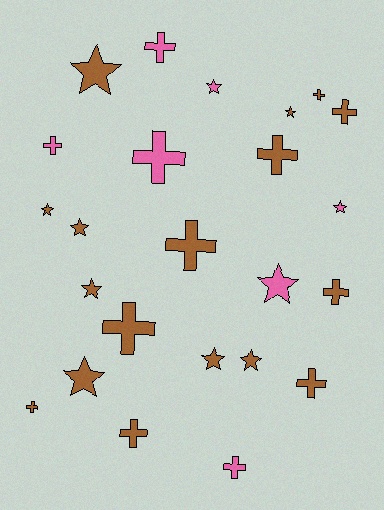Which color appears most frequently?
Brown, with 17 objects.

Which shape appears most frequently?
Cross, with 13 objects.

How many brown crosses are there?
There are 9 brown crosses.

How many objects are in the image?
There are 24 objects.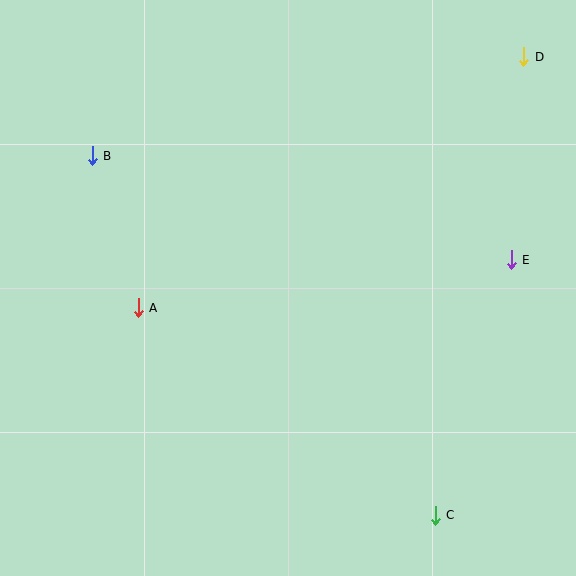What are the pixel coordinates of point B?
Point B is at (92, 156).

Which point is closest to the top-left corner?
Point B is closest to the top-left corner.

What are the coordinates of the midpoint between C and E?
The midpoint between C and E is at (473, 387).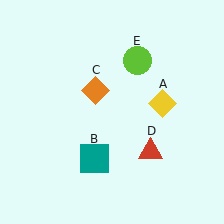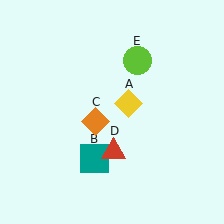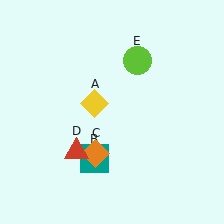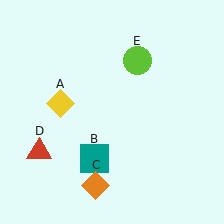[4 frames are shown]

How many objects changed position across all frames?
3 objects changed position: yellow diamond (object A), orange diamond (object C), red triangle (object D).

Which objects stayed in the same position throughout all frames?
Teal square (object B) and lime circle (object E) remained stationary.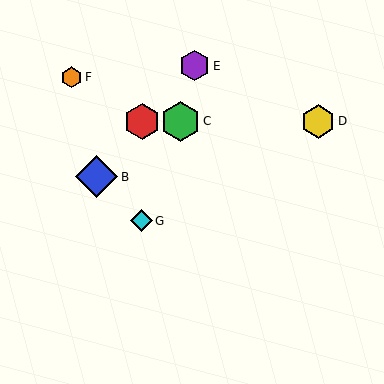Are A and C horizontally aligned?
Yes, both are at y≈121.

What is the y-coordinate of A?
Object A is at y≈121.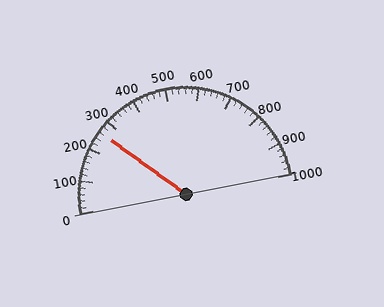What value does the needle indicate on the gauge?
The needle indicates approximately 260.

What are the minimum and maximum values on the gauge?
The gauge ranges from 0 to 1000.